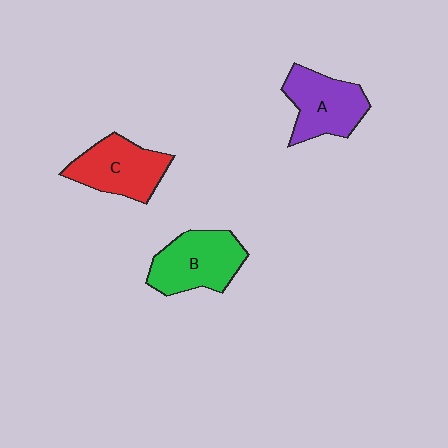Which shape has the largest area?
Shape B (green).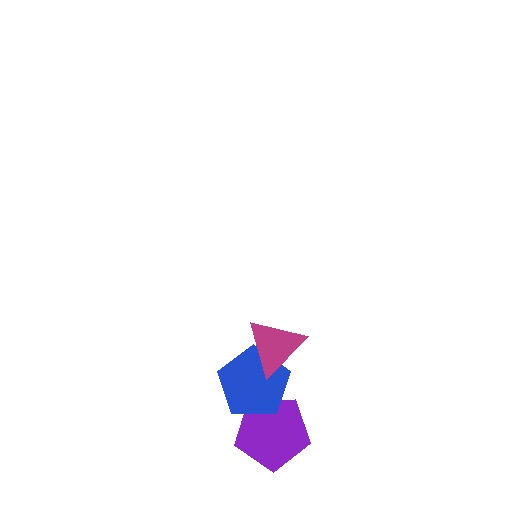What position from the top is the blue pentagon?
The blue pentagon is 2nd from the top.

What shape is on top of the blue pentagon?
The magenta triangle is on top of the blue pentagon.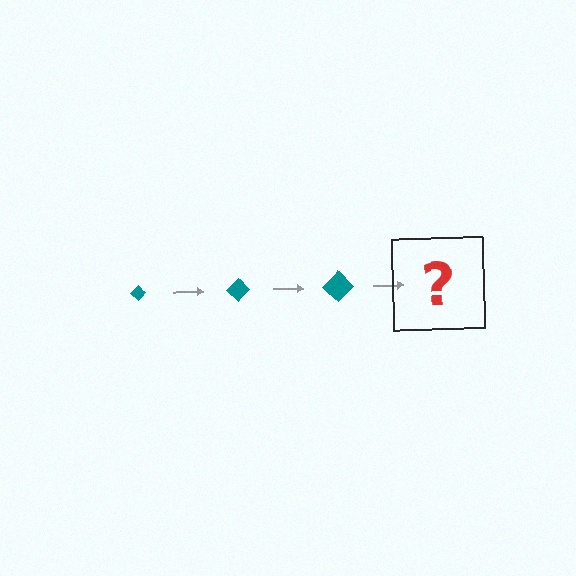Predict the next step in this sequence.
The next step is a teal diamond, larger than the previous one.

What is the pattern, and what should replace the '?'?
The pattern is that the diamond gets progressively larger each step. The '?' should be a teal diamond, larger than the previous one.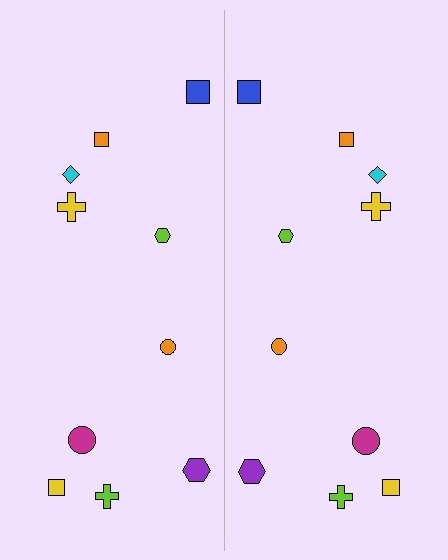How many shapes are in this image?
There are 20 shapes in this image.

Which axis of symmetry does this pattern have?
The pattern has a vertical axis of symmetry running through the center of the image.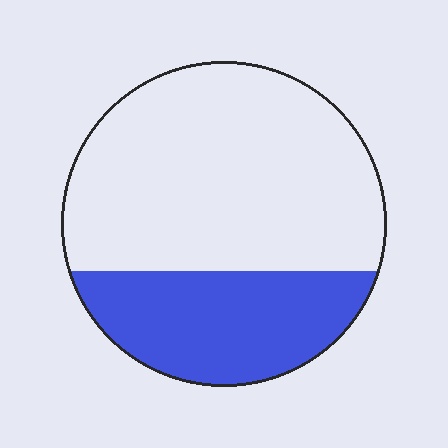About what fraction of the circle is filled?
About one third (1/3).